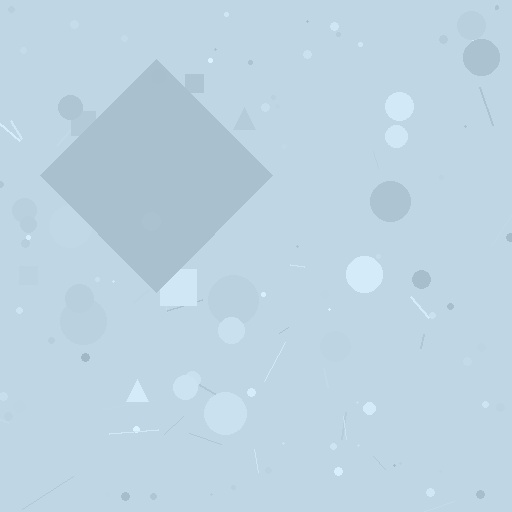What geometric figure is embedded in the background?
A diamond is embedded in the background.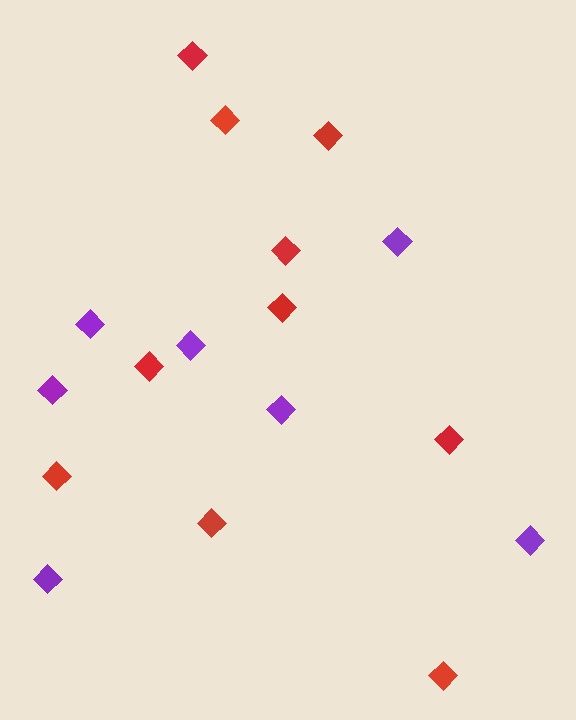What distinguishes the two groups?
There are 2 groups: one group of red diamonds (10) and one group of purple diamonds (7).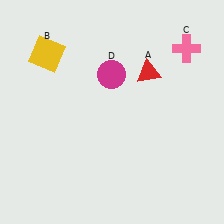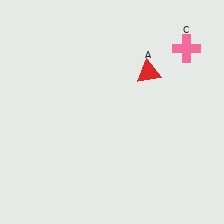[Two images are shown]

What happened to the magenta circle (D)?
The magenta circle (D) was removed in Image 2. It was in the top-left area of Image 1.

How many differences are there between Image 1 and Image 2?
There are 2 differences between the two images.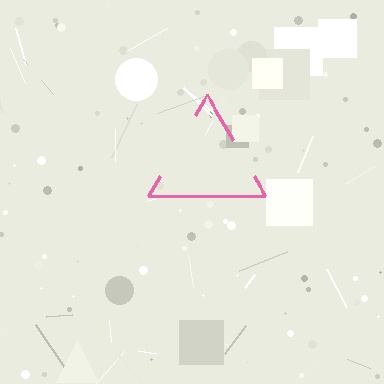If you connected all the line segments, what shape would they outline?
They would outline a triangle.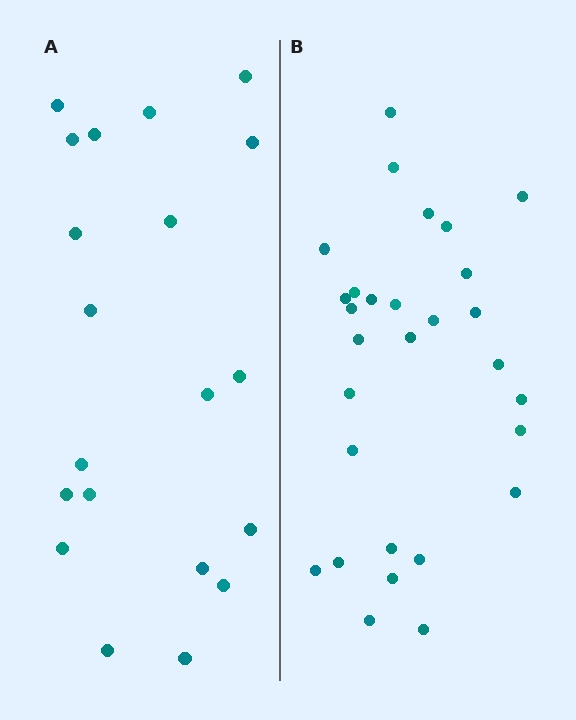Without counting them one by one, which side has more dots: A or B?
Region B (the right region) has more dots.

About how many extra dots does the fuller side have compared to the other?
Region B has roughly 8 or so more dots than region A.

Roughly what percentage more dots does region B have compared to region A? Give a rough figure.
About 45% more.